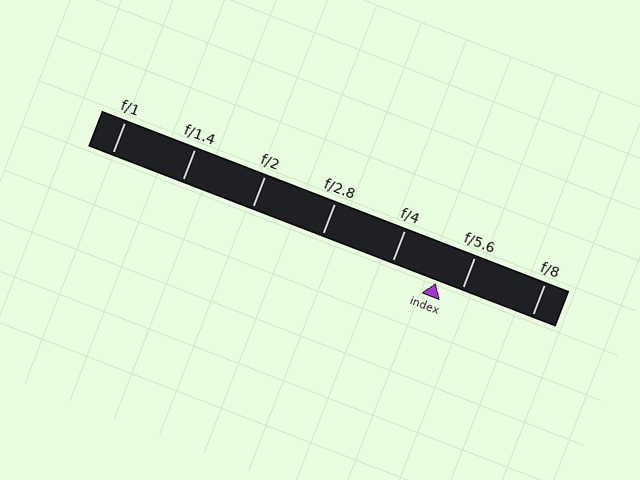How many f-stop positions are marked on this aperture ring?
There are 7 f-stop positions marked.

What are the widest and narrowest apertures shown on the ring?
The widest aperture shown is f/1 and the narrowest is f/8.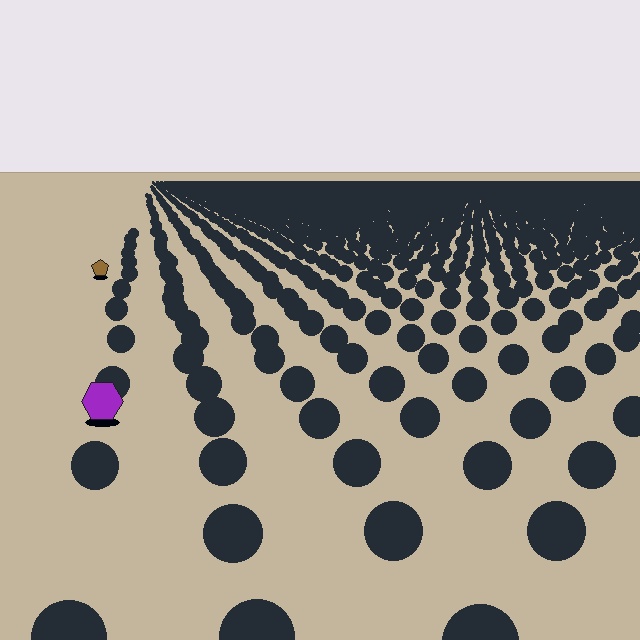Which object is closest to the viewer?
The purple hexagon is closest. The texture marks near it are larger and more spread out.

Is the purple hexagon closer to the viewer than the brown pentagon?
Yes. The purple hexagon is closer — you can tell from the texture gradient: the ground texture is coarser near it.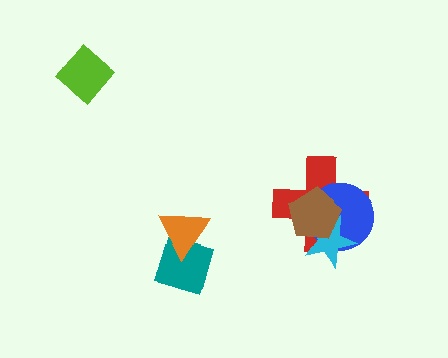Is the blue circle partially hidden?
Yes, it is partially covered by another shape.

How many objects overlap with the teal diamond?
1 object overlaps with the teal diamond.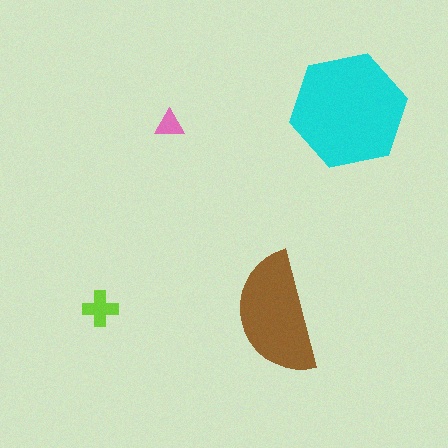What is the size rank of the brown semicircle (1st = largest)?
2nd.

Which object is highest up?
The cyan hexagon is topmost.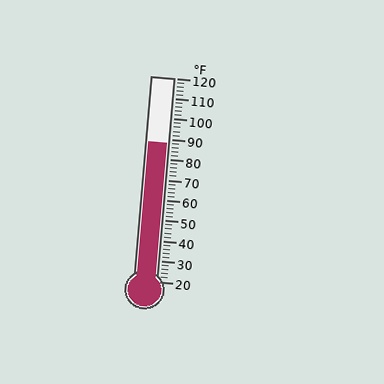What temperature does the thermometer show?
The thermometer shows approximately 88°F.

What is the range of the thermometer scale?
The thermometer scale ranges from 20°F to 120°F.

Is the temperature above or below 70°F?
The temperature is above 70°F.